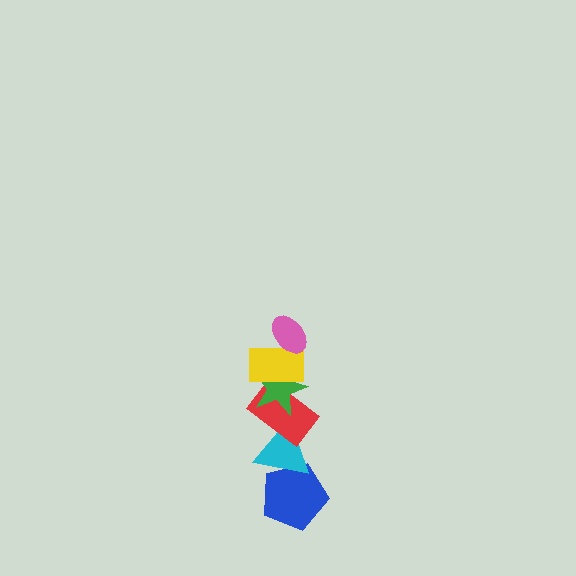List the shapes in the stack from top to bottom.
From top to bottom: the pink ellipse, the yellow rectangle, the green star, the red rectangle, the cyan triangle, the blue pentagon.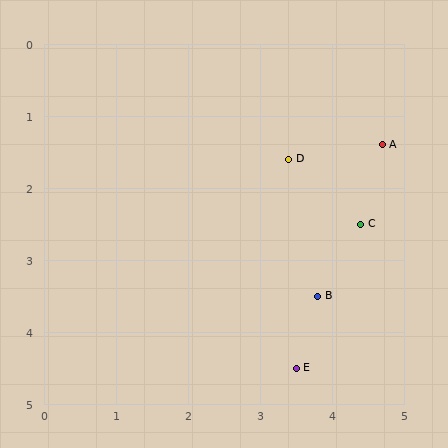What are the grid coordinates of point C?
Point C is at approximately (4.4, 2.5).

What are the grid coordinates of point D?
Point D is at approximately (3.4, 1.6).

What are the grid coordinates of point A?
Point A is at approximately (4.7, 1.4).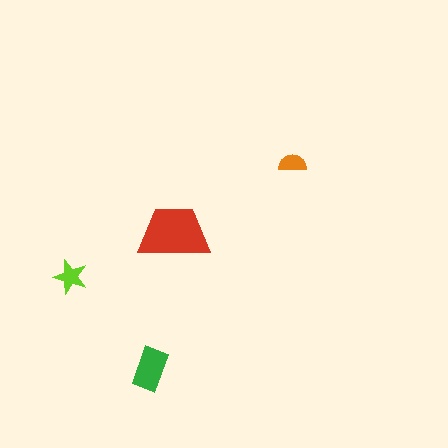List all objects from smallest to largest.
The orange semicircle, the lime star, the green rectangle, the red trapezoid.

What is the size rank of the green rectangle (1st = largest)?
2nd.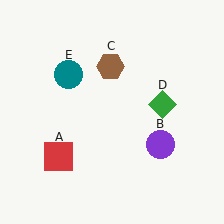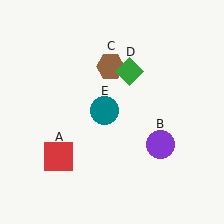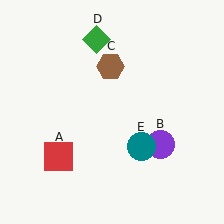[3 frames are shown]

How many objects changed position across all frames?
2 objects changed position: green diamond (object D), teal circle (object E).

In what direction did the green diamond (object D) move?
The green diamond (object D) moved up and to the left.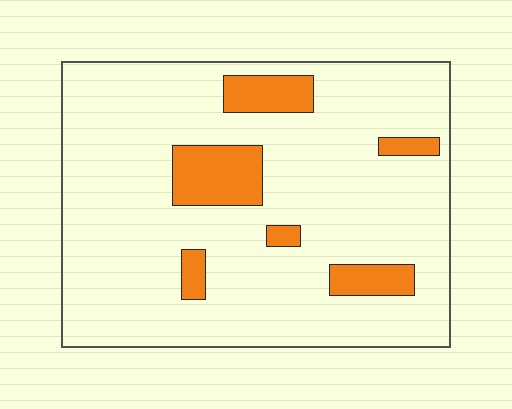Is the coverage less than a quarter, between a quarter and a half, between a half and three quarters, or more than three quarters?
Less than a quarter.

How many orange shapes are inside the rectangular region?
6.